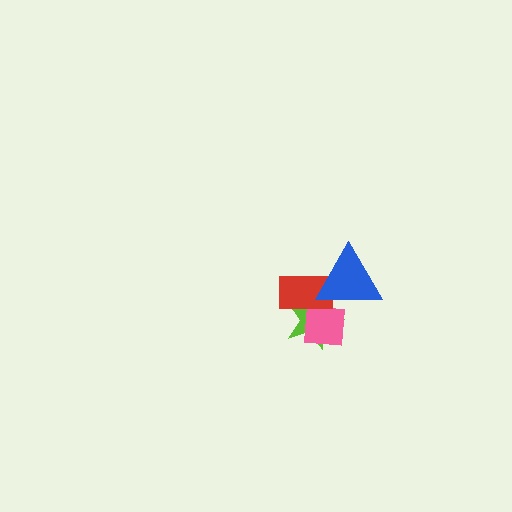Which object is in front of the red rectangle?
The blue triangle is in front of the red rectangle.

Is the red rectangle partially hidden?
Yes, it is partially covered by another shape.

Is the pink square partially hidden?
Yes, it is partially covered by another shape.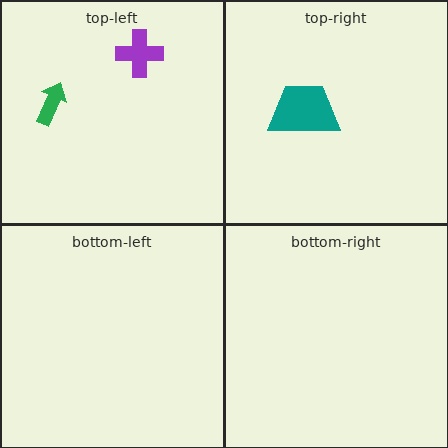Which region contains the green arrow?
The top-left region.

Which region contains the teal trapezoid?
The top-right region.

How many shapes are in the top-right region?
1.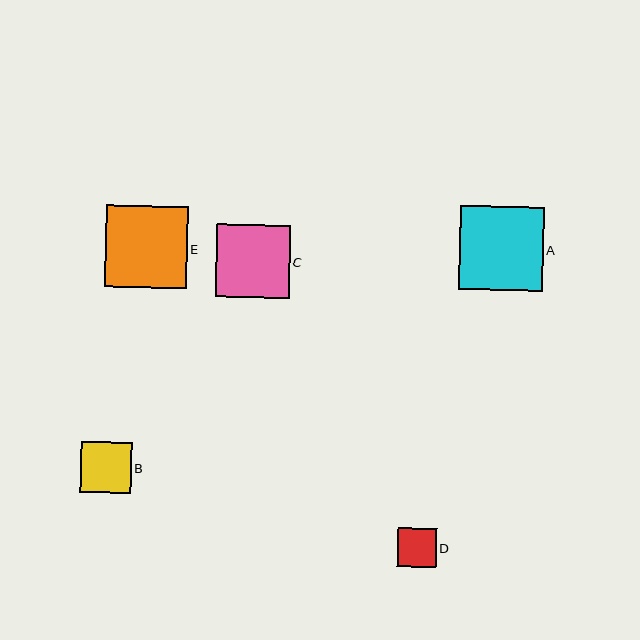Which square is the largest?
Square A is the largest with a size of approximately 84 pixels.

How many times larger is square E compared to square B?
Square E is approximately 1.6 times the size of square B.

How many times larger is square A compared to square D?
Square A is approximately 2.2 times the size of square D.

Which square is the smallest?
Square D is the smallest with a size of approximately 38 pixels.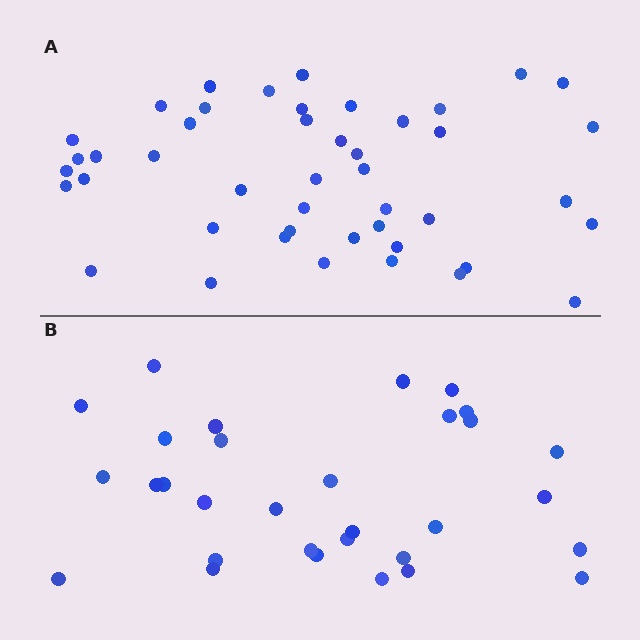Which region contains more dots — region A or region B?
Region A (the top region) has more dots.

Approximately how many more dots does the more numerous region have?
Region A has approximately 15 more dots than region B.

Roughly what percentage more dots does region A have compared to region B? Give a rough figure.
About 45% more.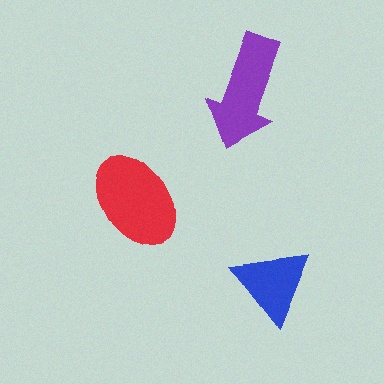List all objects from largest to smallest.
The red ellipse, the purple arrow, the blue triangle.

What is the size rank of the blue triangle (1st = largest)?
3rd.